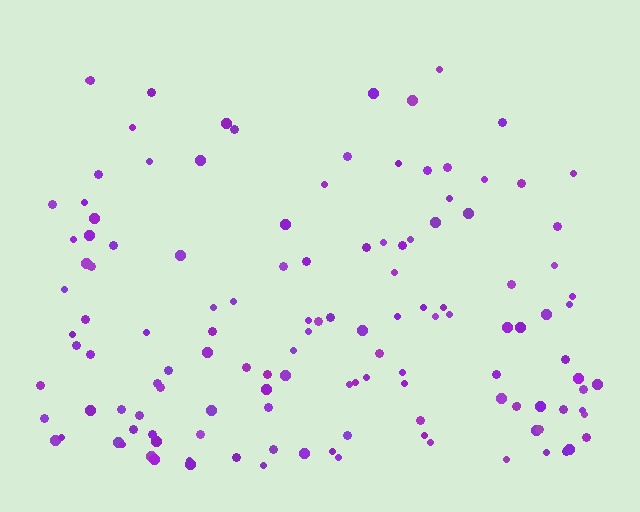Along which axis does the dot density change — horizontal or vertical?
Vertical.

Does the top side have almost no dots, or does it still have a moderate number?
Still a moderate number, just noticeably fewer than the bottom.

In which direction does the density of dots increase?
From top to bottom, with the bottom side densest.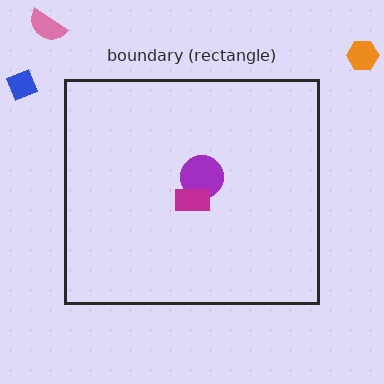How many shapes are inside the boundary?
2 inside, 3 outside.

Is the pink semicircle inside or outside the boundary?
Outside.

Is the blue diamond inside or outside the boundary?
Outside.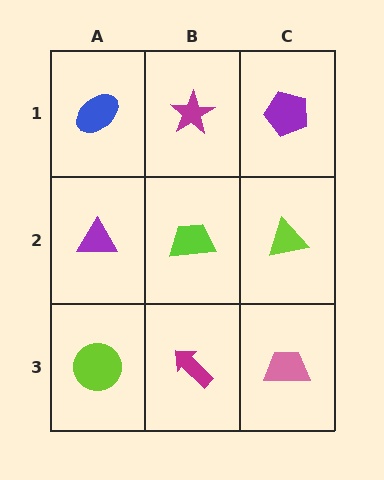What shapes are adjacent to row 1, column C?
A lime triangle (row 2, column C), a magenta star (row 1, column B).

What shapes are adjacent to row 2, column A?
A blue ellipse (row 1, column A), a lime circle (row 3, column A), a lime trapezoid (row 2, column B).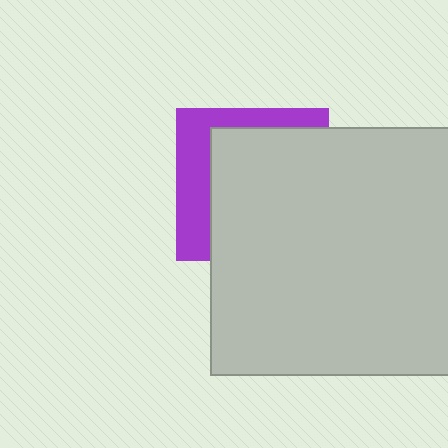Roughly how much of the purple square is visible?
A small part of it is visible (roughly 32%).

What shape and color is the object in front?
The object in front is a light gray rectangle.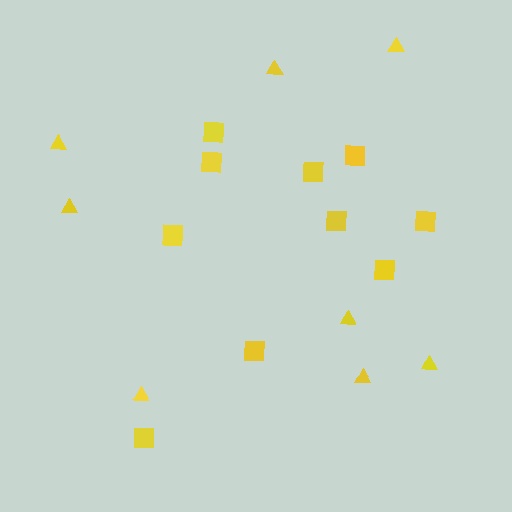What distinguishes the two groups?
There are 2 groups: one group of squares (10) and one group of triangles (8).